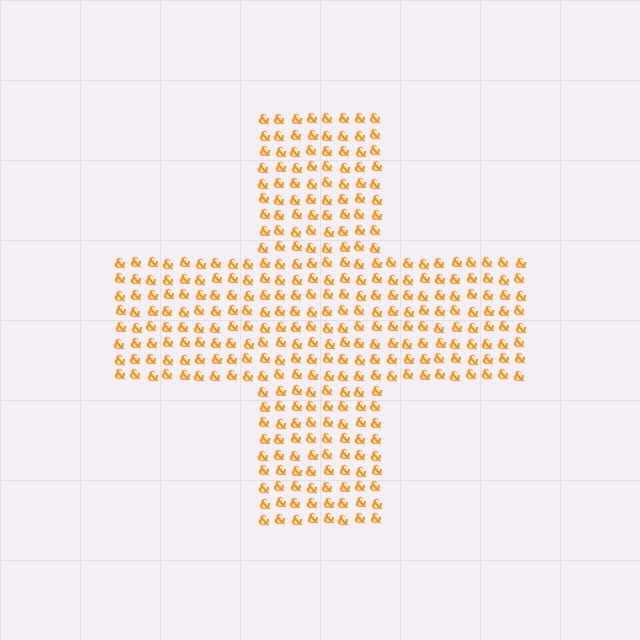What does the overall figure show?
The overall figure shows a cross.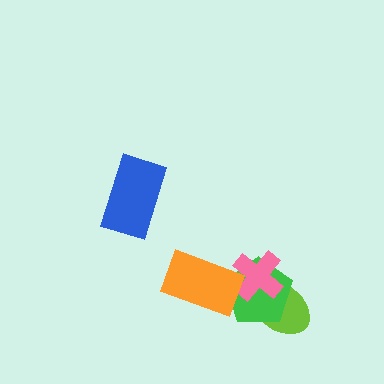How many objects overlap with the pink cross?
3 objects overlap with the pink cross.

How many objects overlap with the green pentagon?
3 objects overlap with the green pentagon.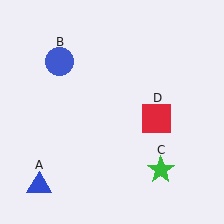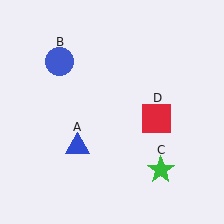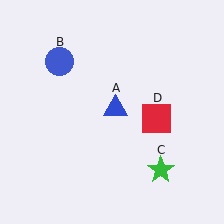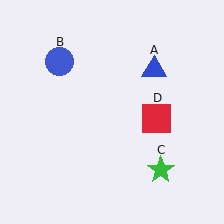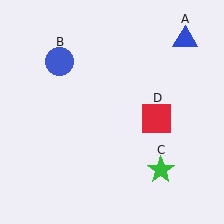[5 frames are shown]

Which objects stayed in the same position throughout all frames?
Blue circle (object B) and green star (object C) and red square (object D) remained stationary.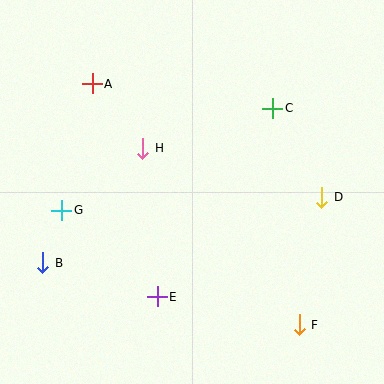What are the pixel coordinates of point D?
Point D is at (322, 197).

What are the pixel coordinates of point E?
Point E is at (157, 297).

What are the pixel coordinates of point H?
Point H is at (143, 148).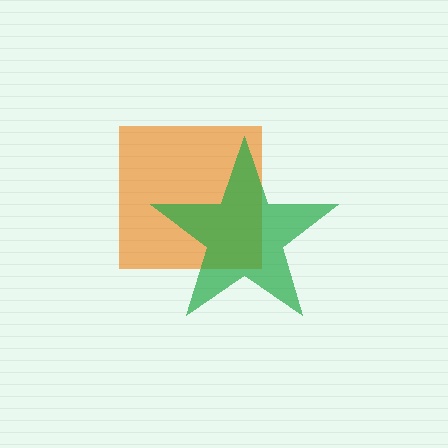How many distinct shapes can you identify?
There are 2 distinct shapes: an orange square, a green star.